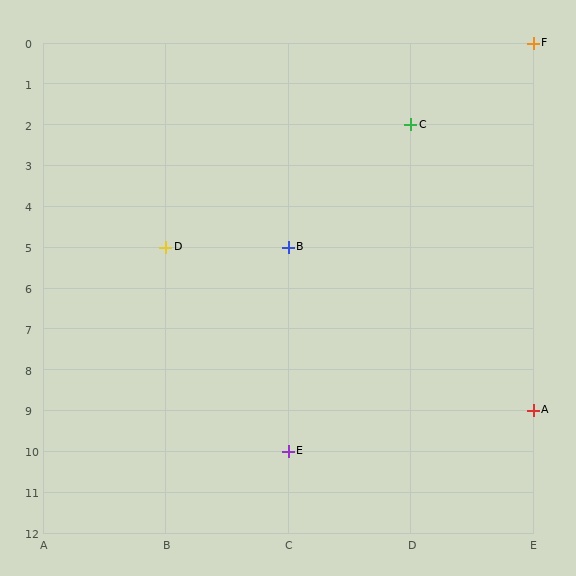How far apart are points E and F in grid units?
Points E and F are 2 columns and 10 rows apart (about 10.2 grid units diagonally).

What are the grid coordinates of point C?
Point C is at grid coordinates (D, 2).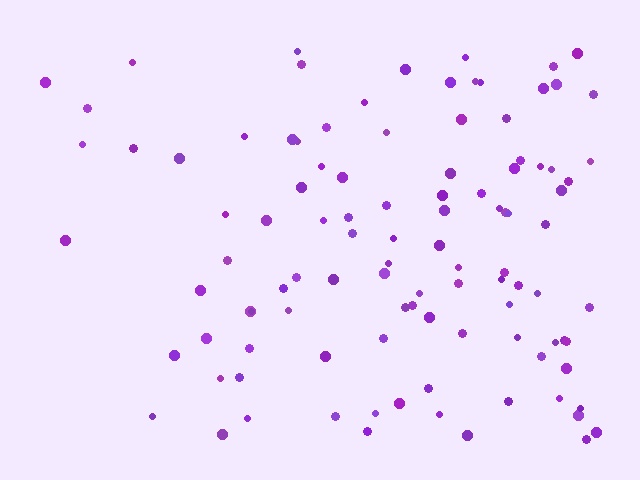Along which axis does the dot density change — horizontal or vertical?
Horizontal.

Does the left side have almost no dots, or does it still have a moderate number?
Still a moderate number, just noticeably fewer than the right.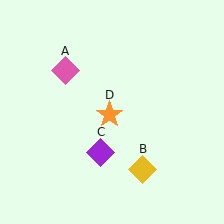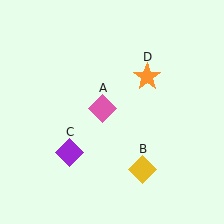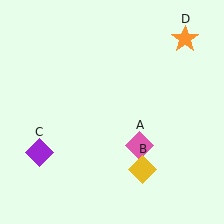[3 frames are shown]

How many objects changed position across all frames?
3 objects changed position: pink diamond (object A), purple diamond (object C), orange star (object D).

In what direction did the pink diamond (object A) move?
The pink diamond (object A) moved down and to the right.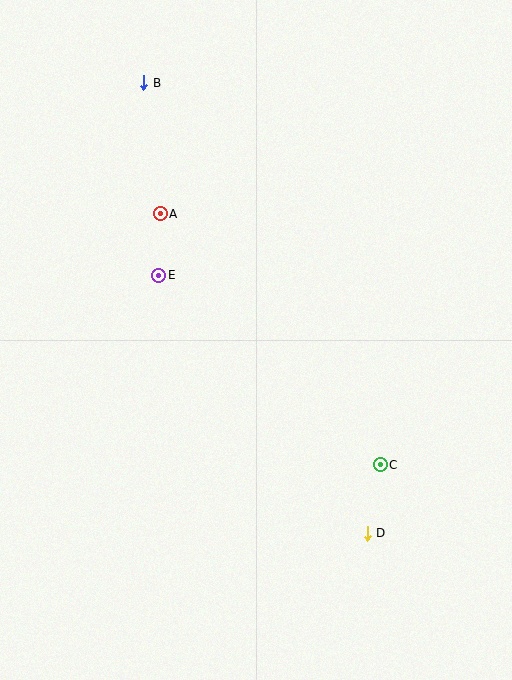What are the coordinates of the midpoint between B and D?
The midpoint between B and D is at (256, 308).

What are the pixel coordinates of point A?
Point A is at (160, 214).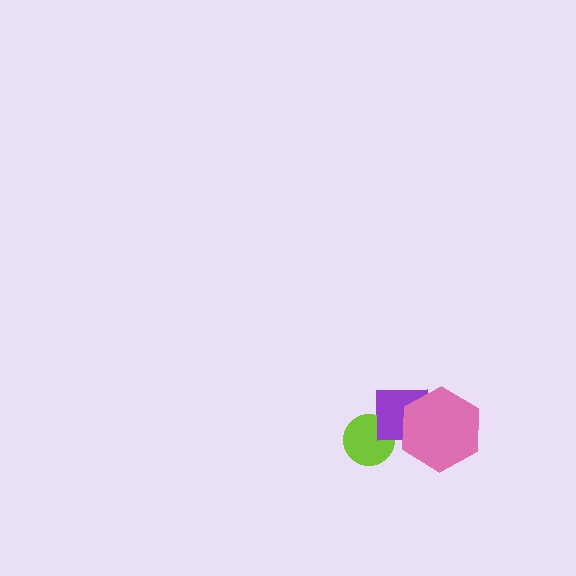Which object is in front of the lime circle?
The purple square is in front of the lime circle.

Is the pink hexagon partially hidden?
No, no other shape covers it.